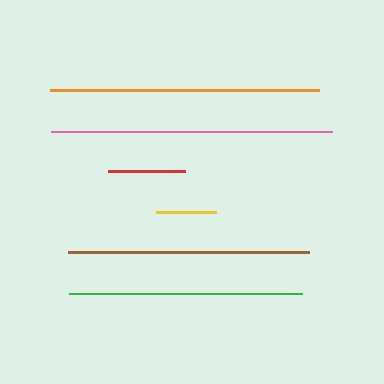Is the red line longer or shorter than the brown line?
The brown line is longer than the red line.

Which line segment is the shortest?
The yellow line is the shortest at approximately 60 pixels.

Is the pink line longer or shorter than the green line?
The pink line is longer than the green line.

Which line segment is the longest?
The pink line is the longest at approximately 281 pixels.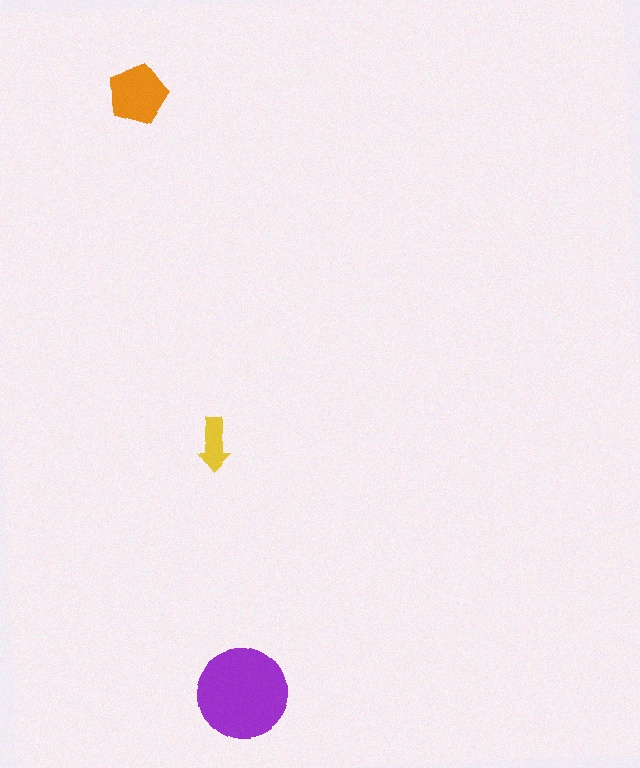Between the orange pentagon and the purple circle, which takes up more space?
The purple circle.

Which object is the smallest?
The yellow arrow.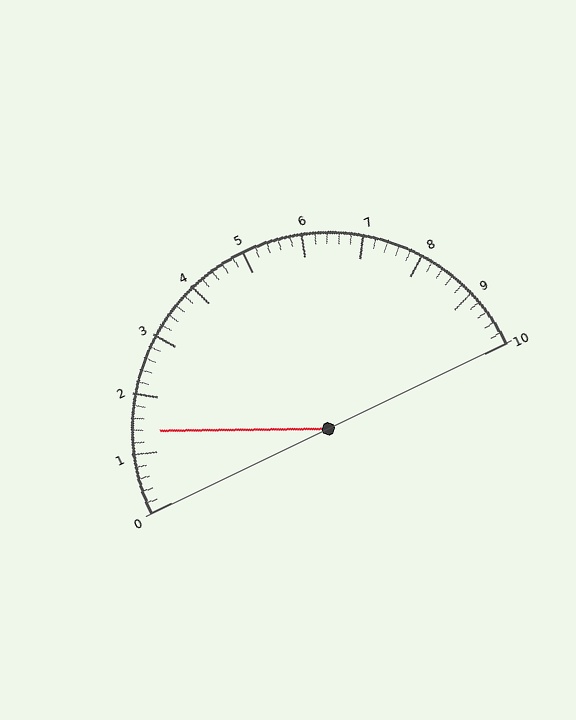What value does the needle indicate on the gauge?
The needle indicates approximately 1.4.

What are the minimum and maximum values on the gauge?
The gauge ranges from 0 to 10.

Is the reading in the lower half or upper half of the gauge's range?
The reading is in the lower half of the range (0 to 10).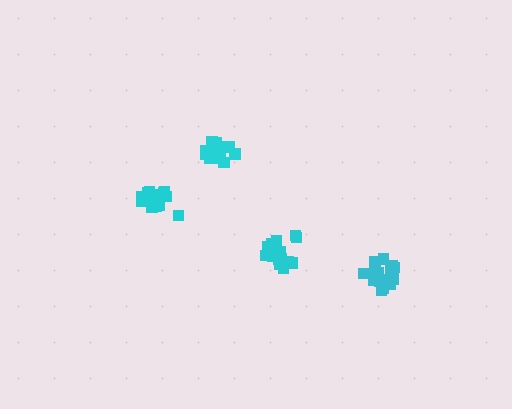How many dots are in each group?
Group 1: 17 dots, Group 2: 14 dots, Group 3: 18 dots, Group 4: 18 dots (67 total).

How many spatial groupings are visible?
There are 4 spatial groupings.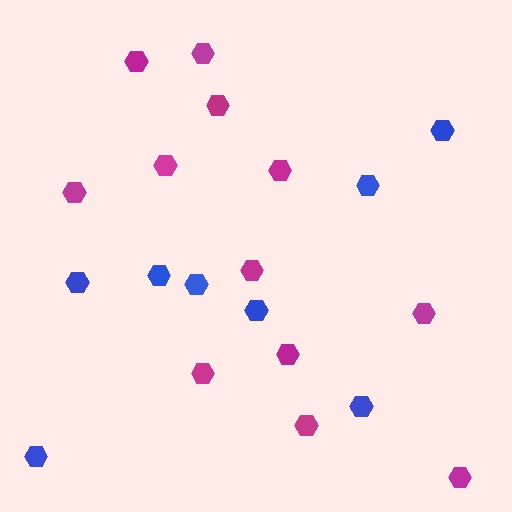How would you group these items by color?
There are 2 groups: one group of blue hexagons (8) and one group of magenta hexagons (12).